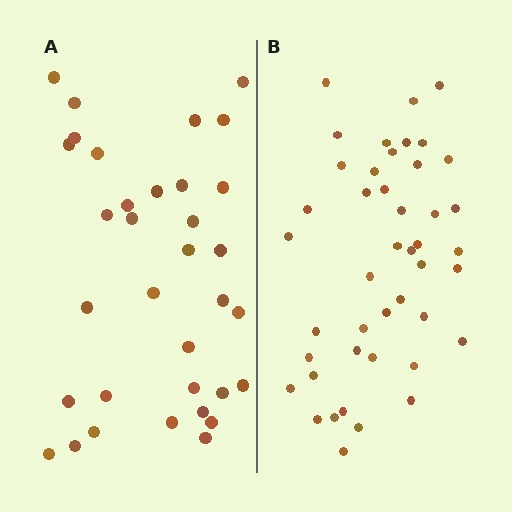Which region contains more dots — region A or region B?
Region B (the right region) has more dots.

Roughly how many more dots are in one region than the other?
Region B has roughly 10 or so more dots than region A.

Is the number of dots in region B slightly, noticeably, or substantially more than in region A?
Region B has noticeably more, but not dramatically so. The ratio is roughly 1.3 to 1.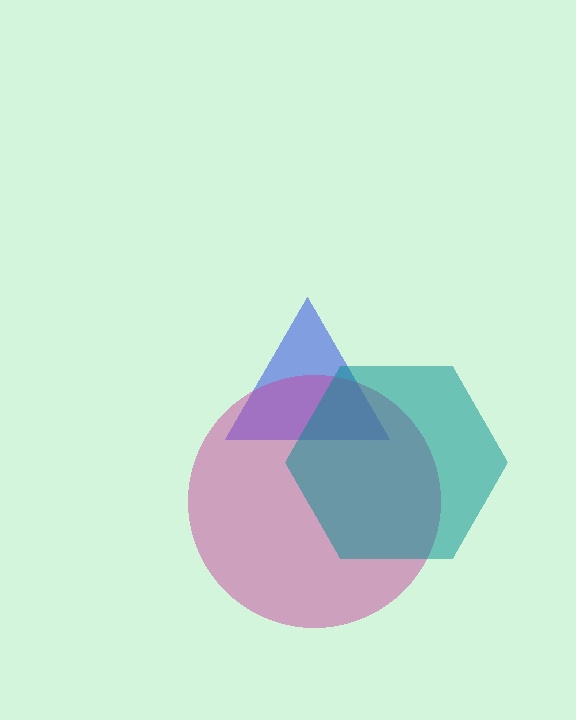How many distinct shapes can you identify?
There are 3 distinct shapes: a blue triangle, a magenta circle, a teal hexagon.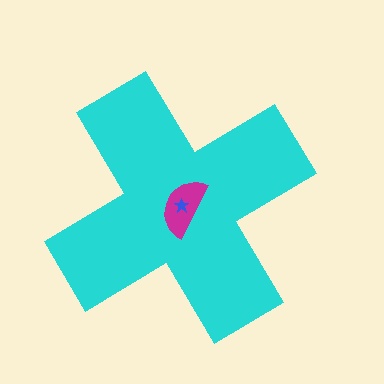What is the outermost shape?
The cyan cross.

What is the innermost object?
The blue star.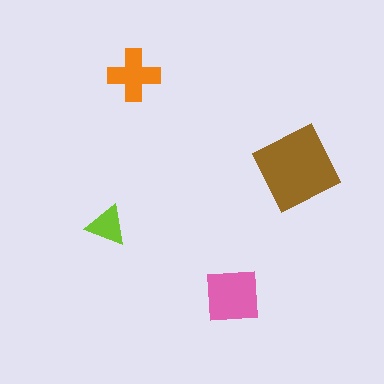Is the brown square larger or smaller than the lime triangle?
Larger.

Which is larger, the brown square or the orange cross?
The brown square.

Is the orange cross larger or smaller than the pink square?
Smaller.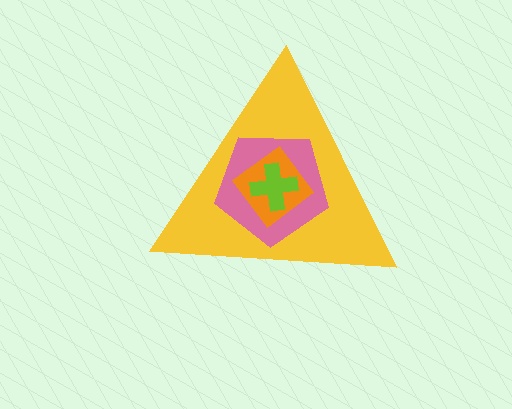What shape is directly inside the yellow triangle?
The pink pentagon.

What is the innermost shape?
The lime cross.